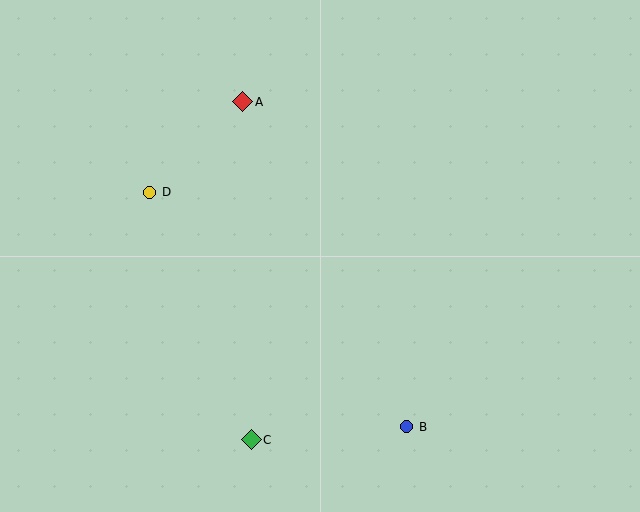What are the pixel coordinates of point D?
Point D is at (150, 192).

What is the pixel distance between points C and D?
The distance between C and D is 267 pixels.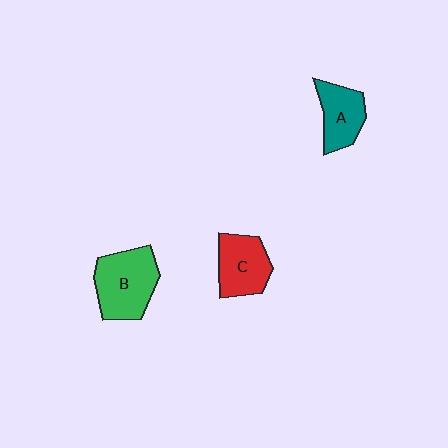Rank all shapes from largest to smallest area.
From largest to smallest: B (green), C (red), A (teal).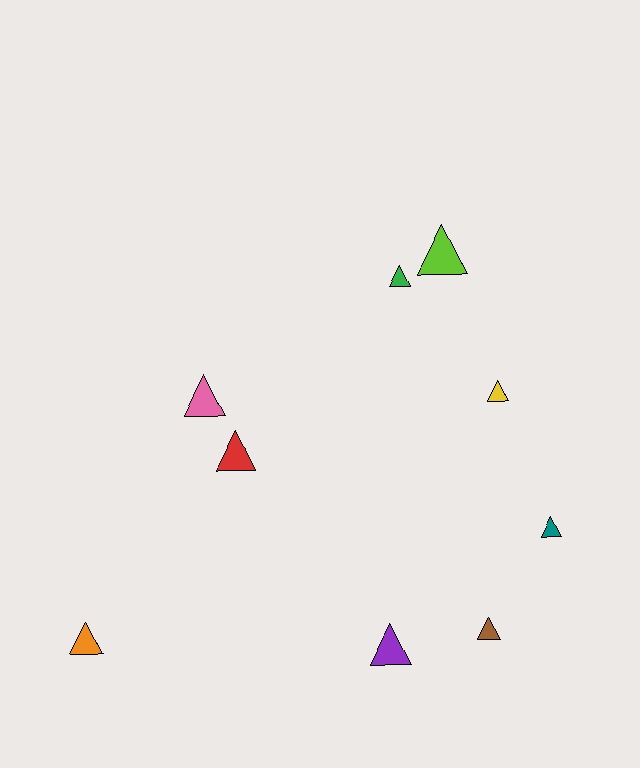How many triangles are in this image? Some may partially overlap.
There are 9 triangles.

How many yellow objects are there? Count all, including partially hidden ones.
There is 1 yellow object.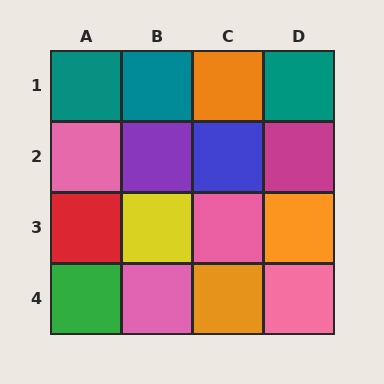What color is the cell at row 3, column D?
Orange.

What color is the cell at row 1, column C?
Orange.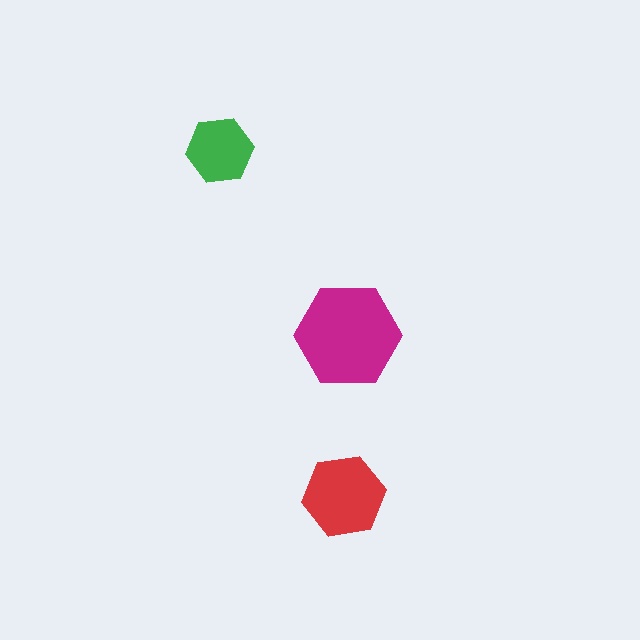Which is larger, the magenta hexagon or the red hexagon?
The magenta one.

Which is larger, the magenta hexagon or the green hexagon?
The magenta one.